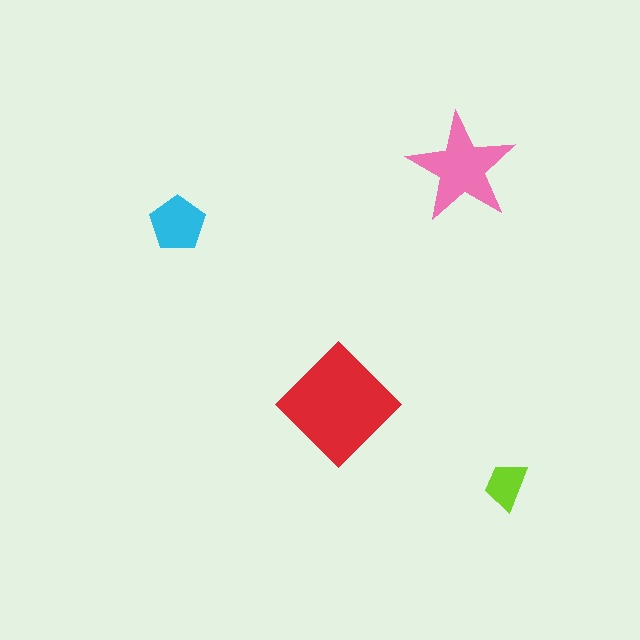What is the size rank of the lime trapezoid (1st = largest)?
4th.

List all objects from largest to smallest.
The red diamond, the pink star, the cyan pentagon, the lime trapezoid.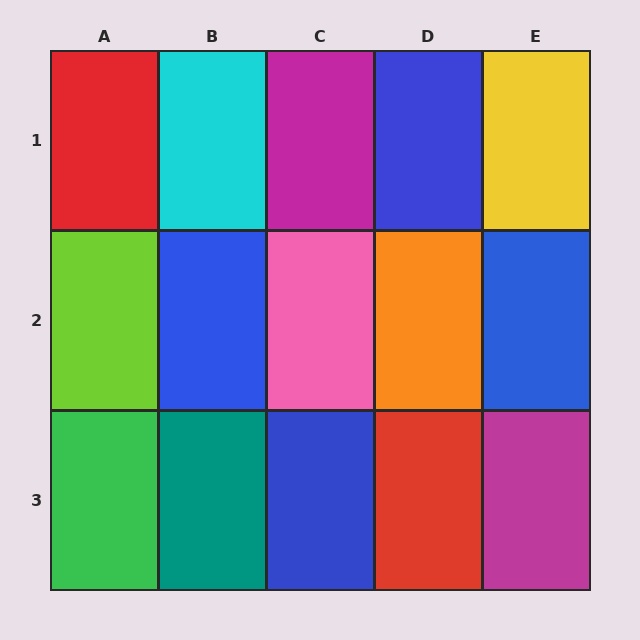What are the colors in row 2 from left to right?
Lime, blue, pink, orange, blue.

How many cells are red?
2 cells are red.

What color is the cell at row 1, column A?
Red.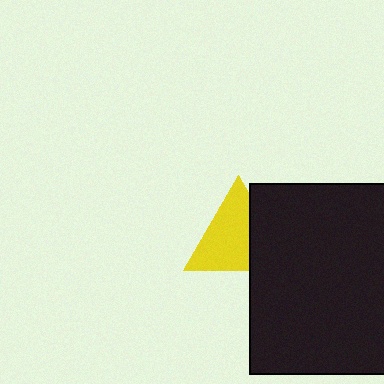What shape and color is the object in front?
The object in front is a black rectangle.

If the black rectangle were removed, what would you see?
You would see the complete yellow triangle.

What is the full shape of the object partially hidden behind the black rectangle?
The partially hidden object is a yellow triangle.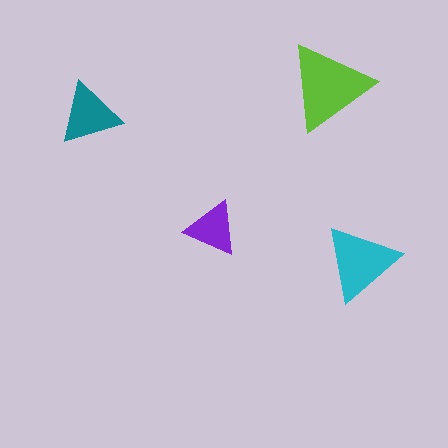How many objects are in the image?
There are 4 objects in the image.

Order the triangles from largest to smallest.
the lime one, the cyan one, the teal one, the purple one.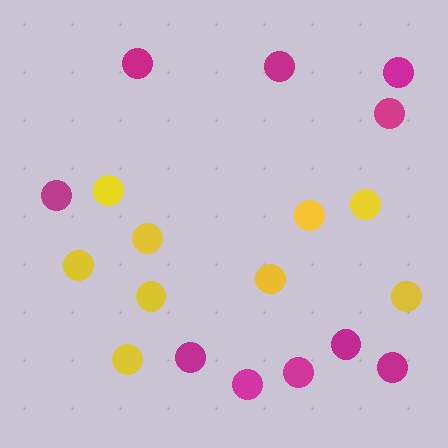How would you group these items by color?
There are 2 groups: one group of yellow circles (9) and one group of magenta circles (10).